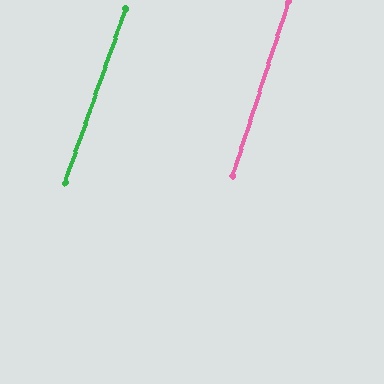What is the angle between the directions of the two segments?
Approximately 1 degree.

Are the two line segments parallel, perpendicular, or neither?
Parallel — their directions differ by only 1.2°.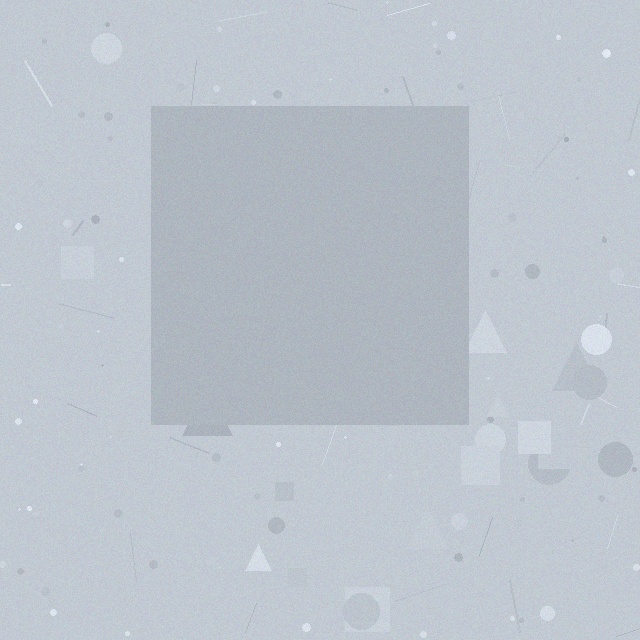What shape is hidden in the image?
A square is hidden in the image.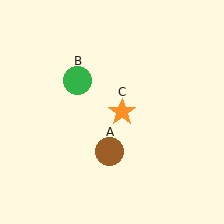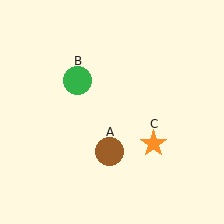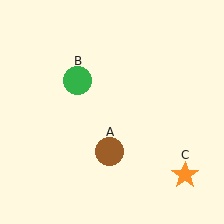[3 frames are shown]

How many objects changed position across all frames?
1 object changed position: orange star (object C).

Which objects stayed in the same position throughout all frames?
Brown circle (object A) and green circle (object B) remained stationary.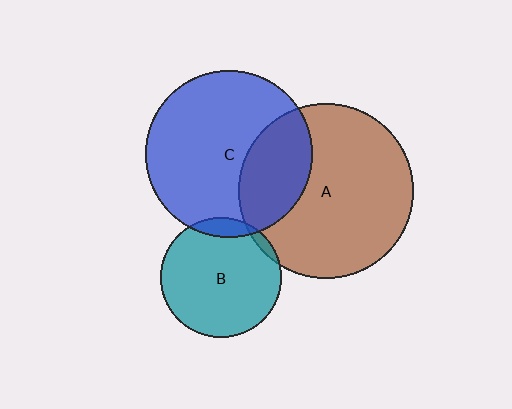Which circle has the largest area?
Circle A (brown).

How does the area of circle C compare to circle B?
Approximately 1.9 times.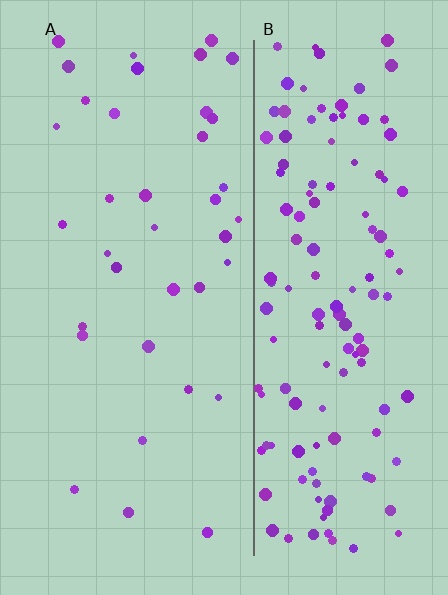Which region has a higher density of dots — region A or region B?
B (the right).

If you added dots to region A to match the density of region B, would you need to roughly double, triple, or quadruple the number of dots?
Approximately quadruple.